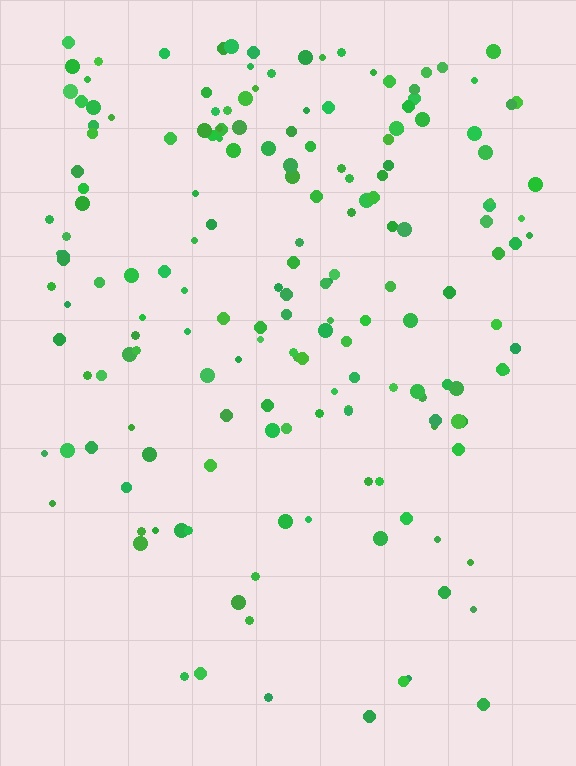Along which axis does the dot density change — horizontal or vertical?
Vertical.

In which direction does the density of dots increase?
From bottom to top, with the top side densest.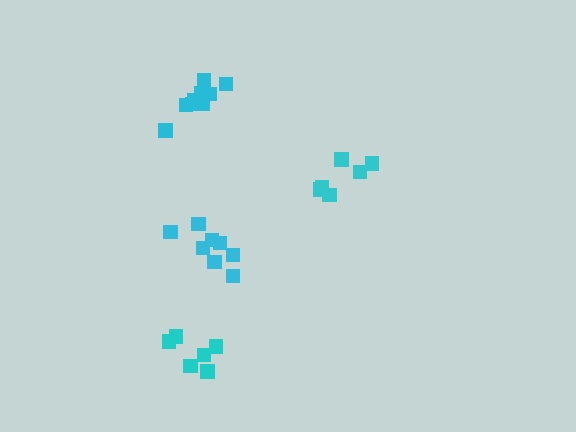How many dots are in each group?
Group 1: 6 dots, Group 2: 9 dots, Group 3: 6 dots, Group 4: 8 dots (29 total).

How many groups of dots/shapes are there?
There are 4 groups.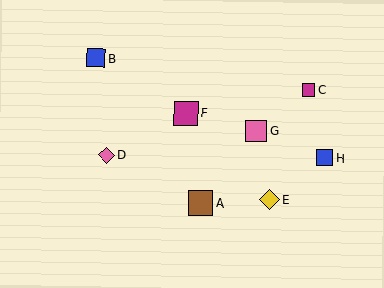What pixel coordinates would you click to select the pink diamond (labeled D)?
Click at (106, 155) to select the pink diamond D.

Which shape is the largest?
The brown square (labeled A) is the largest.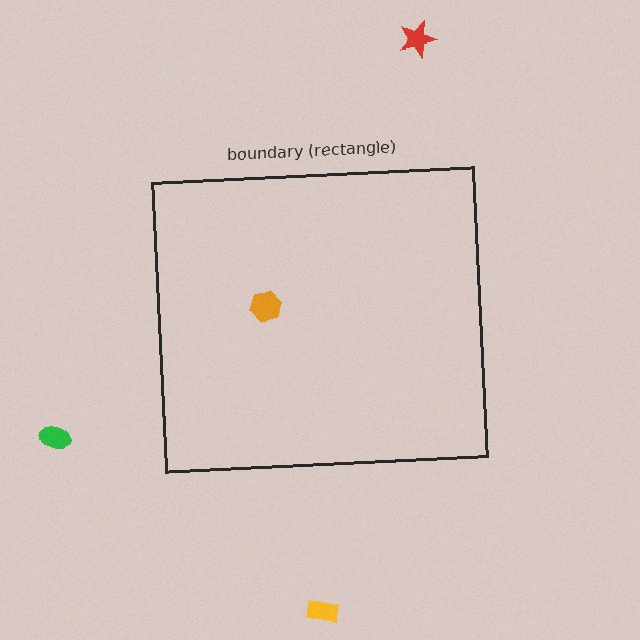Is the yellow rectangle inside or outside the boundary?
Outside.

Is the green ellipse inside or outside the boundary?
Outside.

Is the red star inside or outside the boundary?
Outside.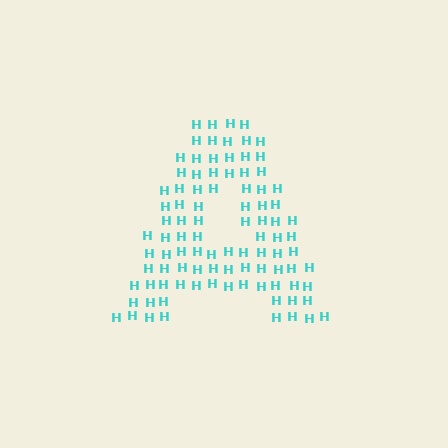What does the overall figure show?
The overall figure shows the letter A.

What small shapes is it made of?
It is made of small letter H's.